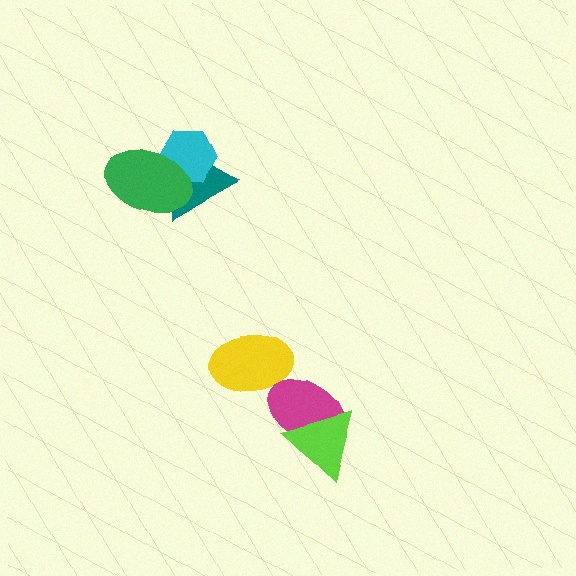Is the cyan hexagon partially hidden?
Yes, it is partially covered by another shape.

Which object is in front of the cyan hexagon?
The green ellipse is in front of the cyan hexagon.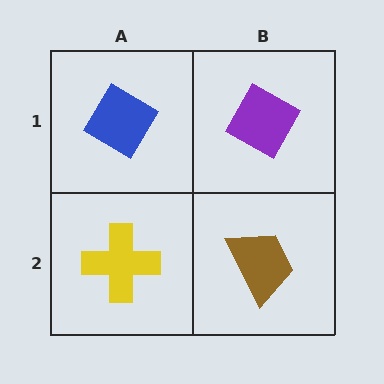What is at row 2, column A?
A yellow cross.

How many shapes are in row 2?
2 shapes.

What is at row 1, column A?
A blue diamond.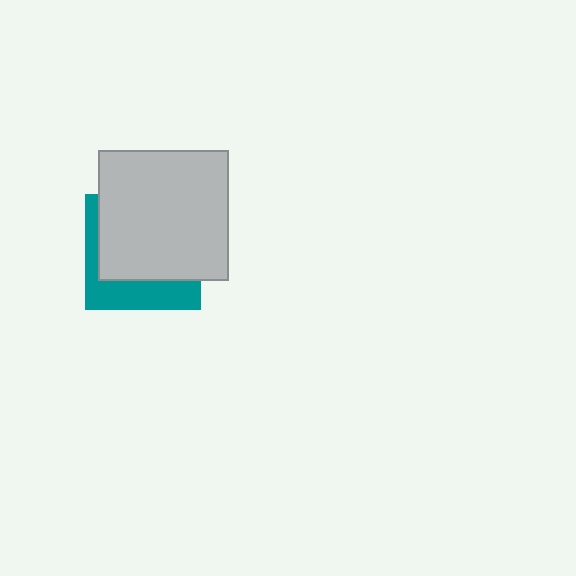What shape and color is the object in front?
The object in front is a light gray square.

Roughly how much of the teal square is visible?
A small part of it is visible (roughly 32%).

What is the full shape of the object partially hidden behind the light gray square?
The partially hidden object is a teal square.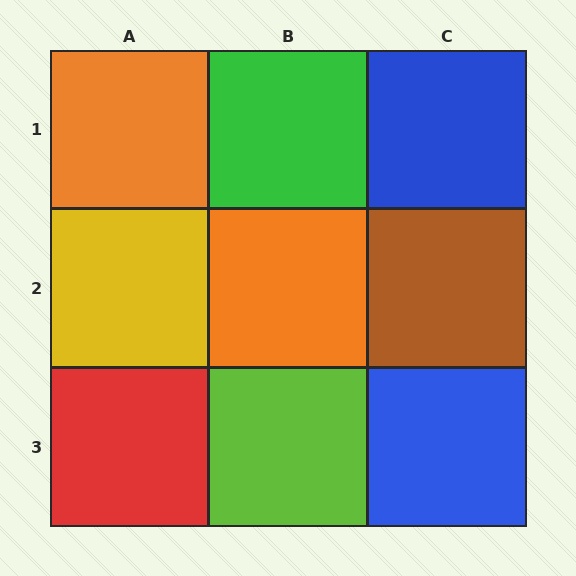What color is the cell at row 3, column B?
Lime.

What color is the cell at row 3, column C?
Blue.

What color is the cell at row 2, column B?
Orange.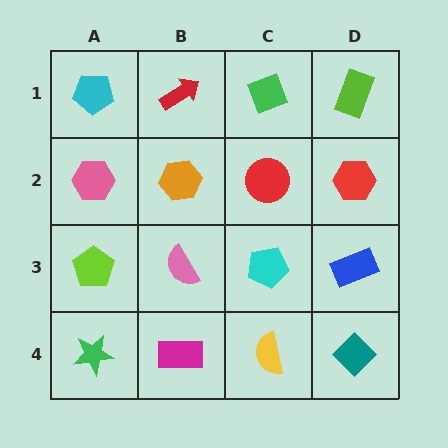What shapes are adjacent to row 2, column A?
A cyan pentagon (row 1, column A), a lime pentagon (row 3, column A), an orange hexagon (row 2, column B).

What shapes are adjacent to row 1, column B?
An orange hexagon (row 2, column B), a cyan pentagon (row 1, column A), a green diamond (row 1, column C).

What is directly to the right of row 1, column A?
A red arrow.